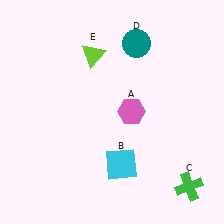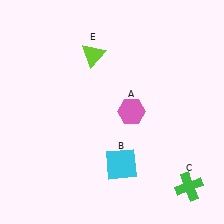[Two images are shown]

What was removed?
The teal circle (D) was removed in Image 2.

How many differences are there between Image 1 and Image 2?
There is 1 difference between the two images.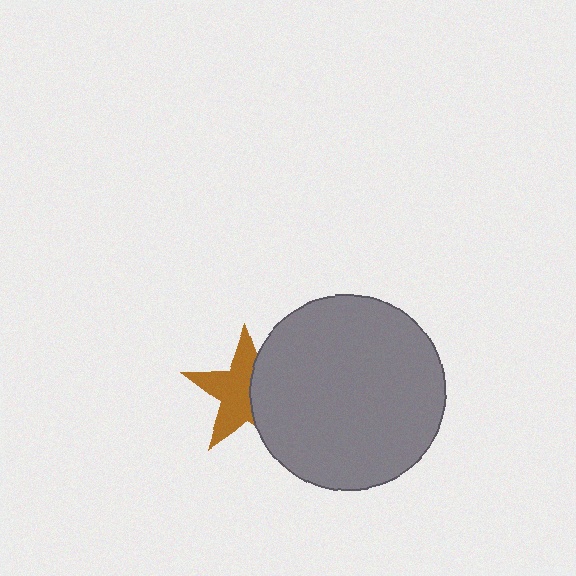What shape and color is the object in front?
The object in front is a gray circle.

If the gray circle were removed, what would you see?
You would see the complete brown star.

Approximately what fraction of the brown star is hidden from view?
Roughly 41% of the brown star is hidden behind the gray circle.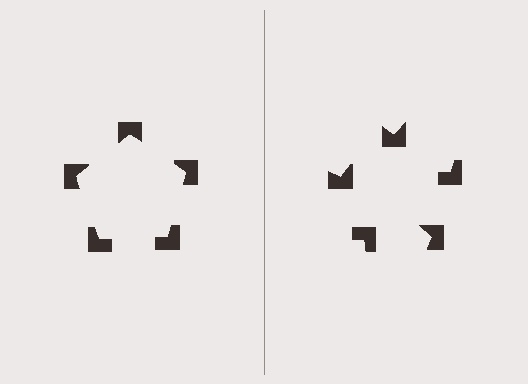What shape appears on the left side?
An illusory pentagon.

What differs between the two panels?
The notched squares are positioned identically on both sides; only the wedge orientations differ. On the left they align to a pentagon; on the right they are misaligned.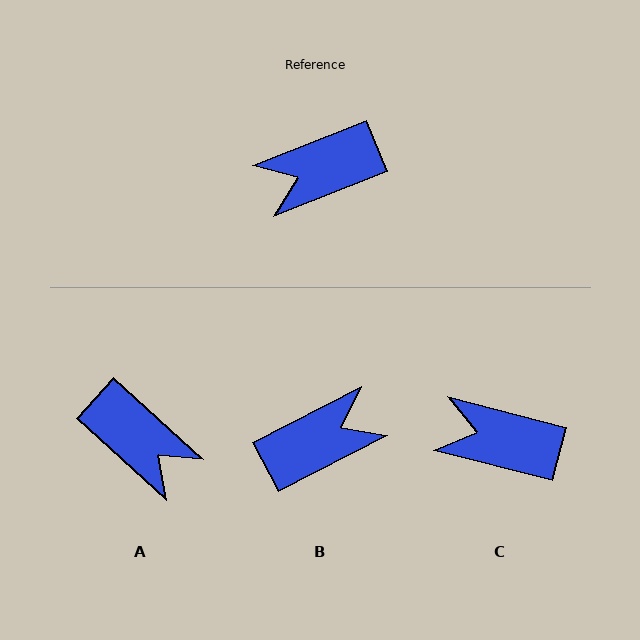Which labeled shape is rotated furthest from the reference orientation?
B, about 174 degrees away.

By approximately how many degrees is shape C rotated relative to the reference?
Approximately 36 degrees clockwise.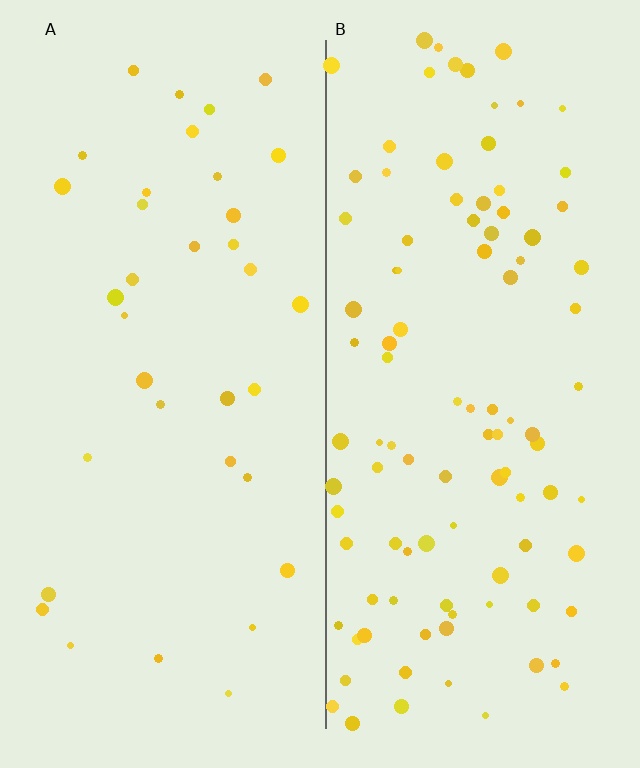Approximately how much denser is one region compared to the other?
Approximately 2.8× — region B over region A.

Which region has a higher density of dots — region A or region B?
B (the right).